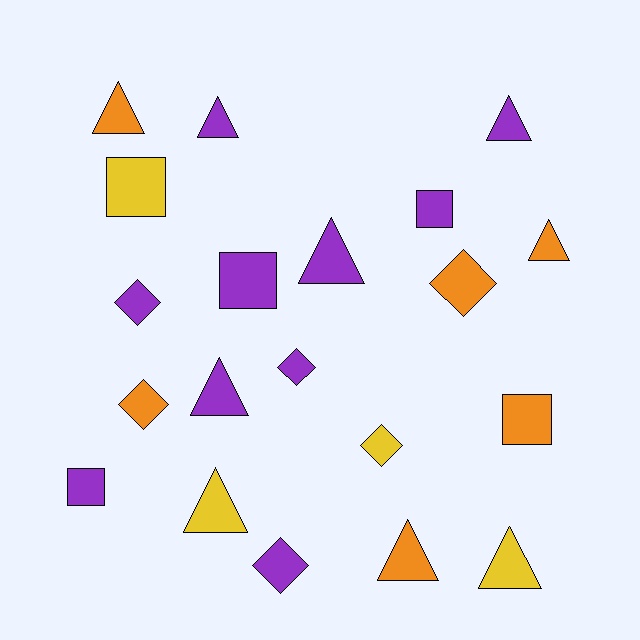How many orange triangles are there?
There are 3 orange triangles.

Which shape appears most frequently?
Triangle, with 9 objects.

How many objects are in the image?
There are 20 objects.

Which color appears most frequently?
Purple, with 10 objects.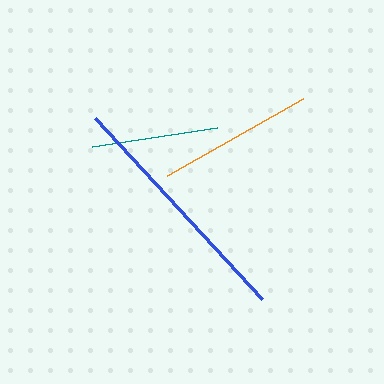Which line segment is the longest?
The blue line is the longest at approximately 246 pixels.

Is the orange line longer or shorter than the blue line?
The blue line is longer than the orange line.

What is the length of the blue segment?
The blue segment is approximately 246 pixels long.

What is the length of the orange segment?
The orange segment is approximately 157 pixels long.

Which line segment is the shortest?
The teal line is the shortest at approximately 127 pixels.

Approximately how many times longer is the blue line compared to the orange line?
The blue line is approximately 1.6 times the length of the orange line.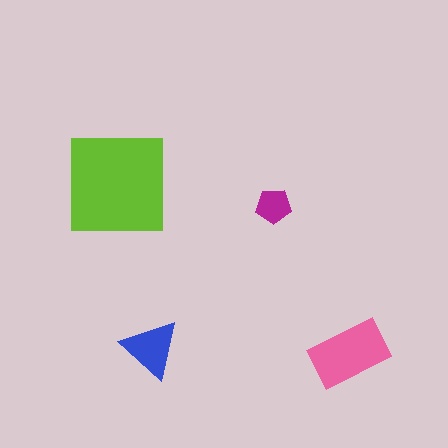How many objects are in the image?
There are 4 objects in the image.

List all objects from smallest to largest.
The magenta pentagon, the blue triangle, the pink rectangle, the lime square.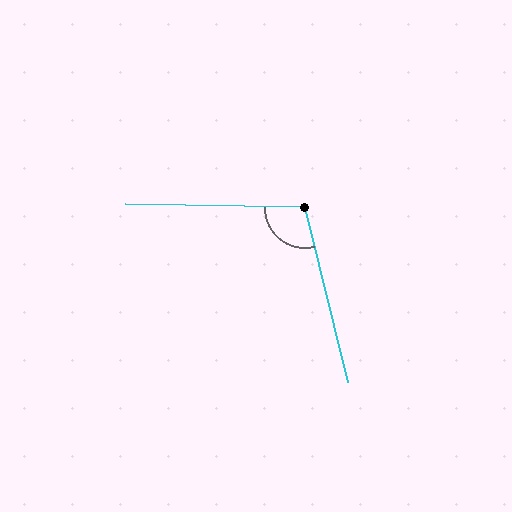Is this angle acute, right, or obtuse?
It is obtuse.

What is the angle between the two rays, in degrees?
Approximately 105 degrees.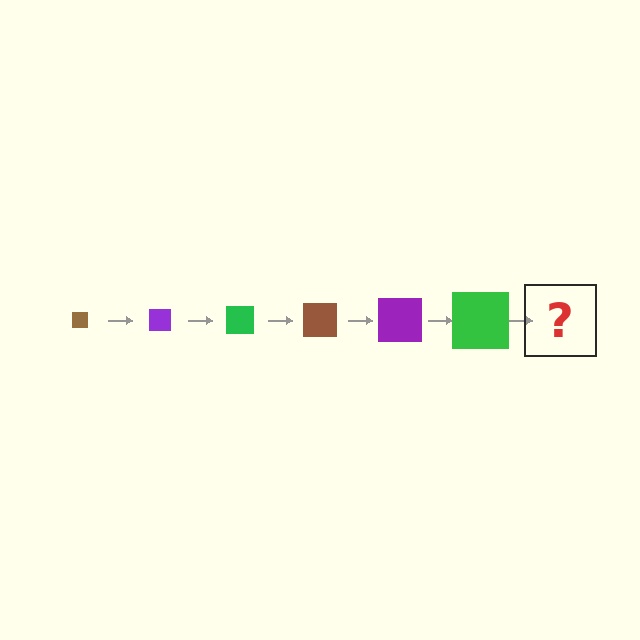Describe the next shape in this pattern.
It should be a brown square, larger than the previous one.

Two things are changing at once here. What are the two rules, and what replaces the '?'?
The two rules are that the square grows larger each step and the color cycles through brown, purple, and green. The '?' should be a brown square, larger than the previous one.